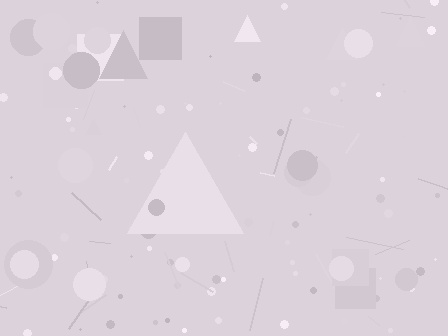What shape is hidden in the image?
A triangle is hidden in the image.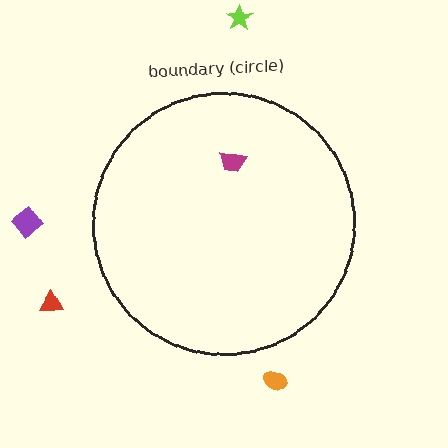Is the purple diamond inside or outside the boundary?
Outside.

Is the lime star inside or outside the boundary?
Outside.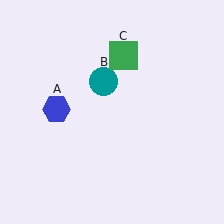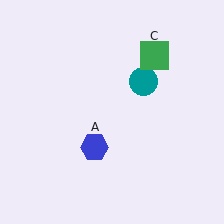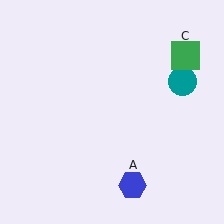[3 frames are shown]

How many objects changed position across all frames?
3 objects changed position: blue hexagon (object A), teal circle (object B), green square (object C).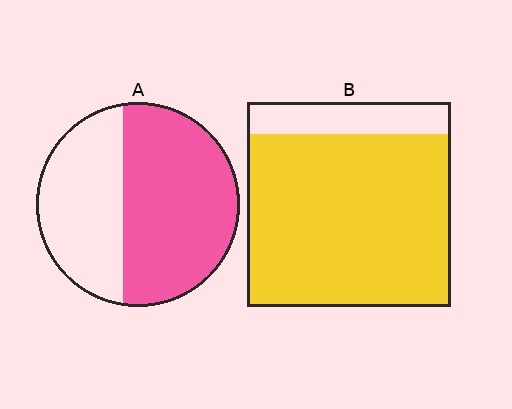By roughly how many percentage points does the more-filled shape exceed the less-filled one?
By roughly 25 percentage points (B over A).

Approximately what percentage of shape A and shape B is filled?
A is approximately 60% and B is approximately 85%.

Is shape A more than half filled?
Yes.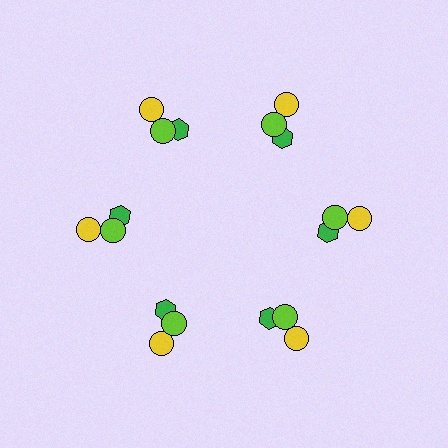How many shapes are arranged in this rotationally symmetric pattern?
There are 18 shapes, arranged in 6 groups of 3.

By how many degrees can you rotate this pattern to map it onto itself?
The pattern maps onto itself every 60 degrees of rotation.